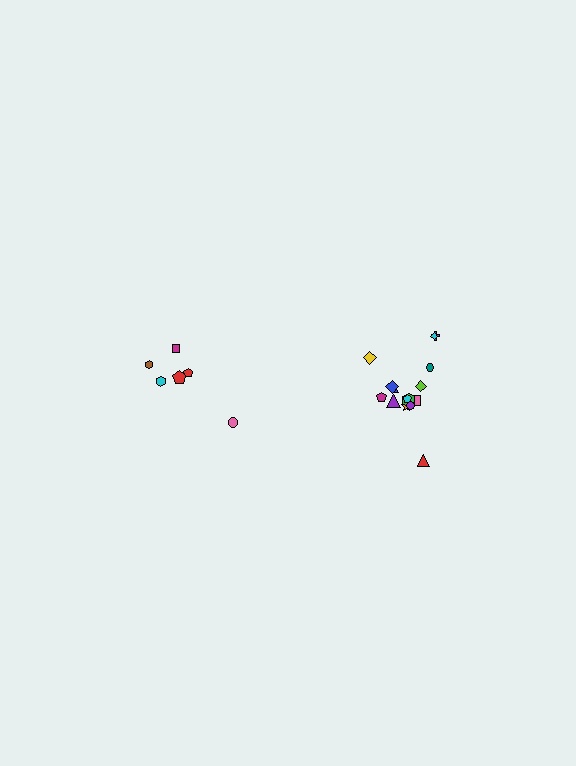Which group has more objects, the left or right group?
The right group.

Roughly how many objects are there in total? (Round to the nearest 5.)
Roughly 20 objects in total.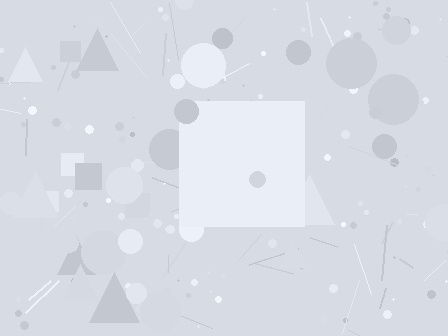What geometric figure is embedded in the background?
A square is embedded in the background.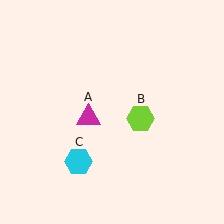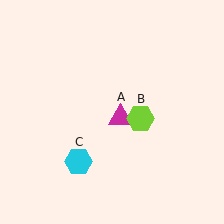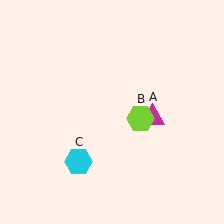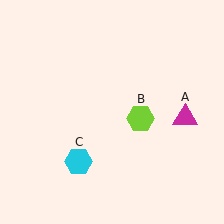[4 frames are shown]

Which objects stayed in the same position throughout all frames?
Lime hexagon (object B) and cyan hexagon (object C) remained stationary.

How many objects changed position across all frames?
1 object changed position: magenta triangle (object A).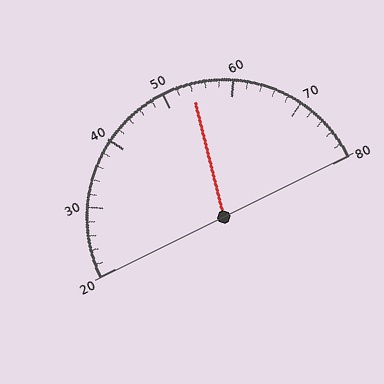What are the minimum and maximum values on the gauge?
The gauge ranges from 20 to 80.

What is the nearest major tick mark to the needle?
The nearest major tick mark is 50.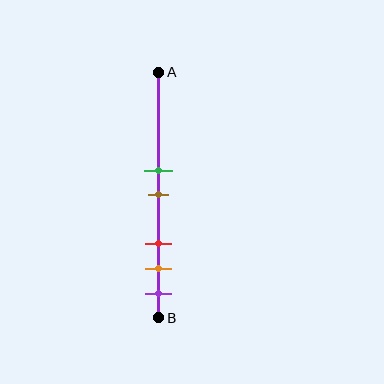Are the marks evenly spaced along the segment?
No, the marks are not evenly spaced.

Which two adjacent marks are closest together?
The green and brown marks are the closest adjacent pair.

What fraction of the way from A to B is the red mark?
The red mark is approximately 70% (0.7) of the way from A to B.